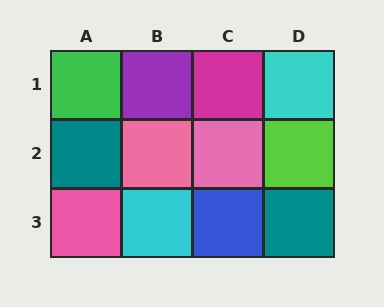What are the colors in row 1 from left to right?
Green, purple, magenta, cyan.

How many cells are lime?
1 cell is lime.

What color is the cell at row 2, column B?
Pink.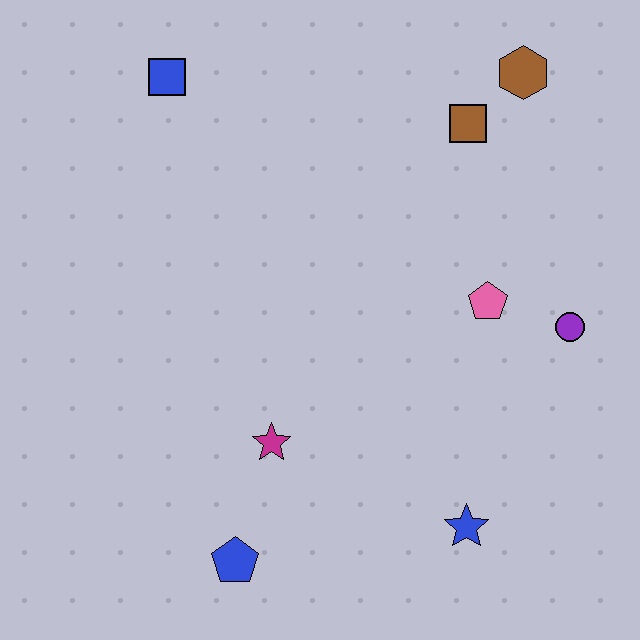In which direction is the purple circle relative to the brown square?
The purple circle is below the brown square.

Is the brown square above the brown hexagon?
No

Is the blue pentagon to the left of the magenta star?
Yes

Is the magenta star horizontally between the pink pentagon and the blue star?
No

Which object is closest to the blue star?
The magenta star is closest to the blue star.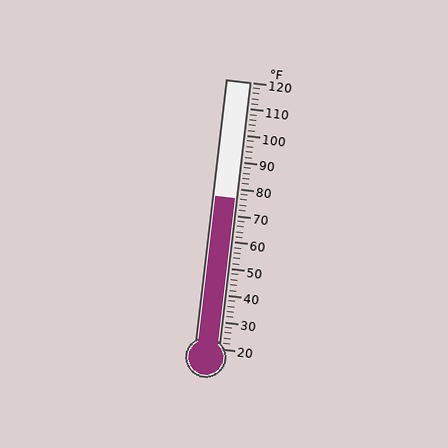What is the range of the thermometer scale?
The thermometer scale ranges from 20°F to 120°F.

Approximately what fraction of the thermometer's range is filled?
The thermometer is filled to approximately 55% of its range.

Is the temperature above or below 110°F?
The temperature is below 110°F.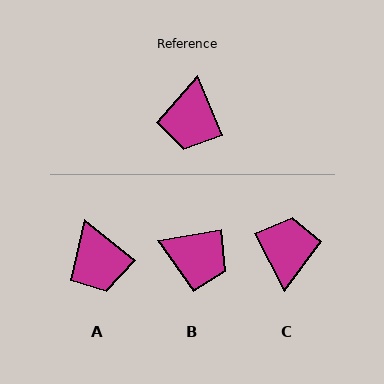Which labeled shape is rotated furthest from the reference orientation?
C, about 176 degrees away.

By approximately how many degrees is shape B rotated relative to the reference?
Approximately 76 degrees counter-clockwise.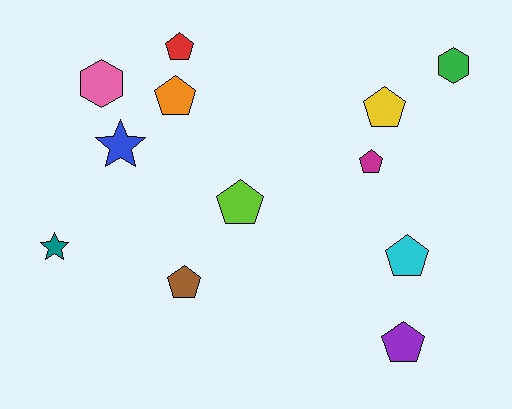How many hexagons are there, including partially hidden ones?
There are 2 hexagons.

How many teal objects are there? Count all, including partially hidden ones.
There is 1 teal object.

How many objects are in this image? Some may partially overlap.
There are 12 objects.